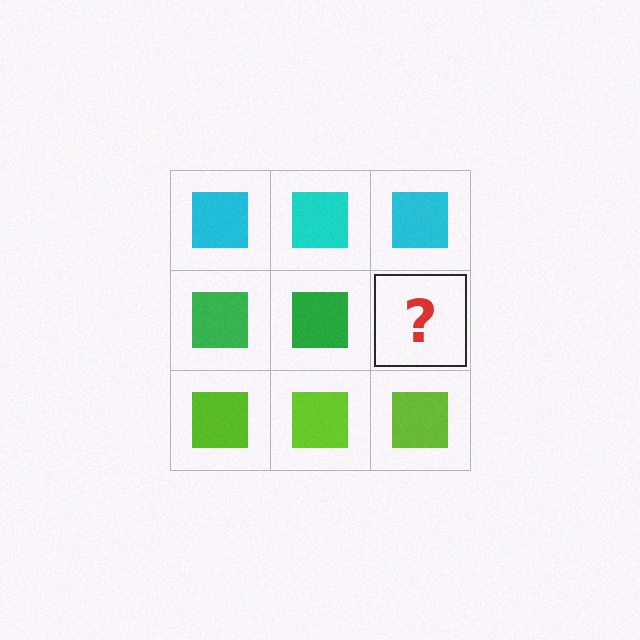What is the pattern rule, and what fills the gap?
The rule is that each row has a consistent color. The gap should be filled with a green square.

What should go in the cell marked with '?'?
The missing cell should contain a green square.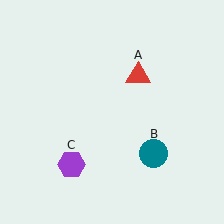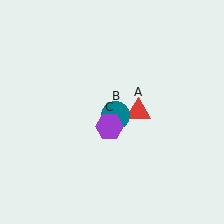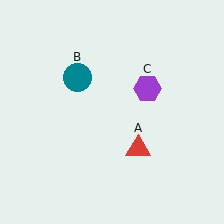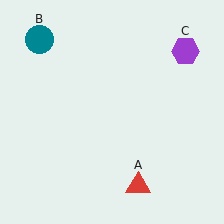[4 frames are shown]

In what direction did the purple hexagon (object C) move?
The purple hexagon (object C) moved up and to the right.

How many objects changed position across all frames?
3 objects changed position: red triangle (object A), teal circle (object B), purple hexagon (object C).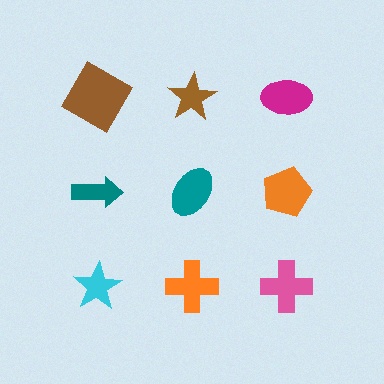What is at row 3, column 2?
An orange cross.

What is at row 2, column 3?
An orange pentagon.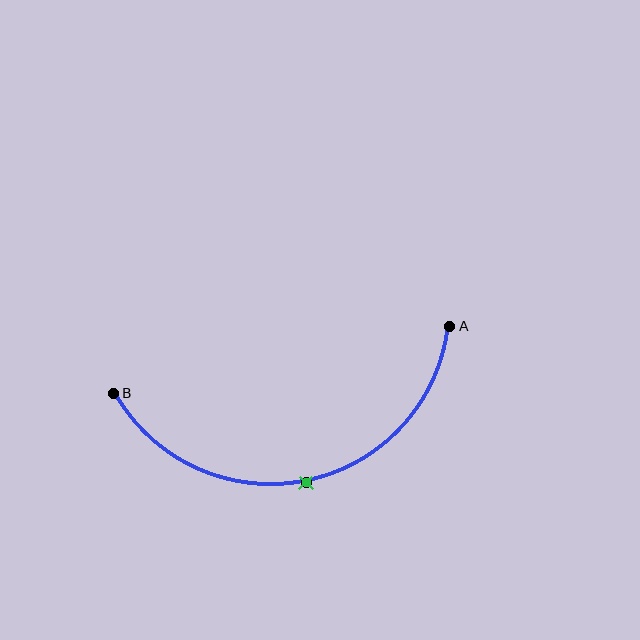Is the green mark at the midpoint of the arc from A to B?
Yes. The green mark lies on the arc at equal arc-length from both A and B — it is the arc midpoint.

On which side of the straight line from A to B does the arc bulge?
The arc bulges below the straight line connecting A and B.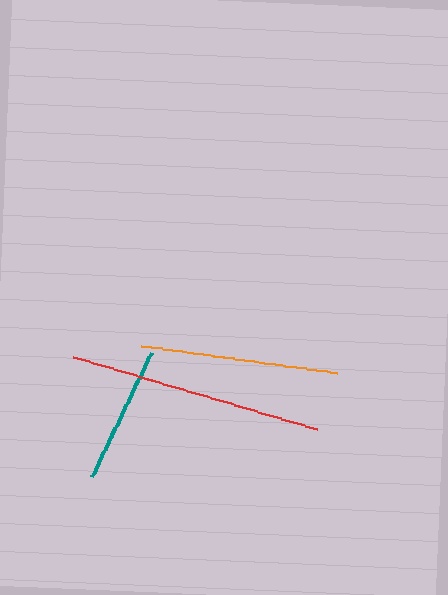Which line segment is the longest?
The red line is the longest at approximately 254 pixels.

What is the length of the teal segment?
The teal segment is approximately 138 pixels long.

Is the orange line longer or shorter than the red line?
The red line is longer than the orange line.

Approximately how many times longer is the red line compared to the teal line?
The red line is approximately 1.8 times the length of the teal line.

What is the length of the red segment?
The red segment is approximately 254 pixels long.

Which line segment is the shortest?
The teal line is the shortest at approximately 138 pixels.